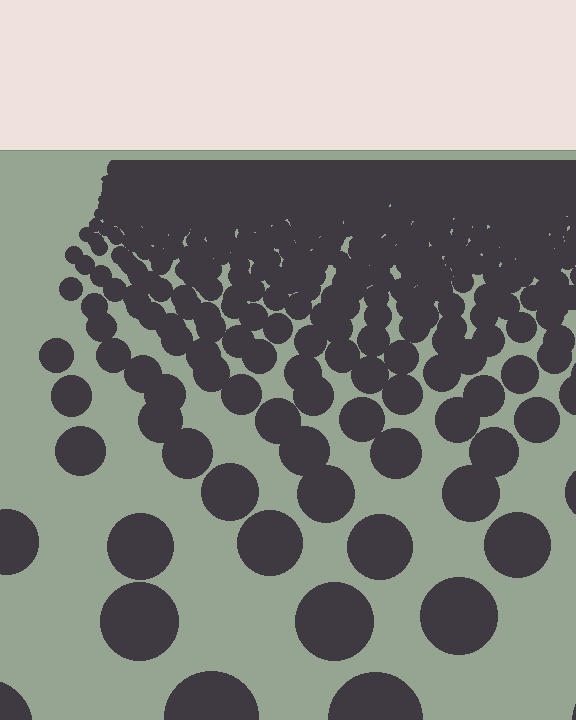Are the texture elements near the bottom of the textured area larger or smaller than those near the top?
Larger. Near the bottom, elements are closer to the viewer and appear at a bigger on-screen size.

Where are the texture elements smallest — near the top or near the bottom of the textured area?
Near the top.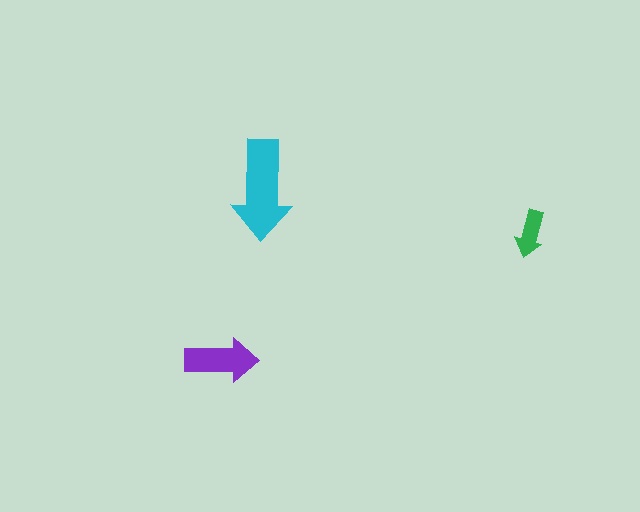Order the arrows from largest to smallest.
the cyan one, the purple one, the green one.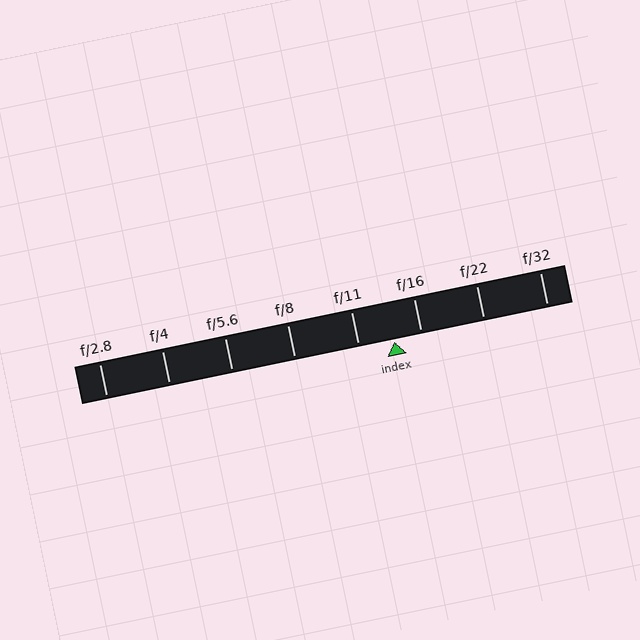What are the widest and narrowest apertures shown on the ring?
The widest aperture shown is f/2.8 and the narrowest is f/32.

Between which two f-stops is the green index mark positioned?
The index mark is between f/11 and f/16.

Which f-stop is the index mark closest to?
The index mark is closest to f/16.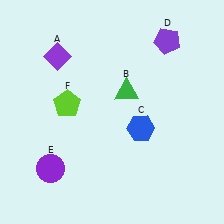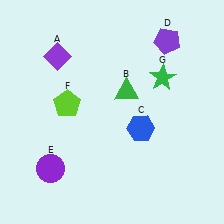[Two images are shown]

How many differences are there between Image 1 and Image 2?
There is 1 difference between the two images.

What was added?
A green star (G) was added in Image 2.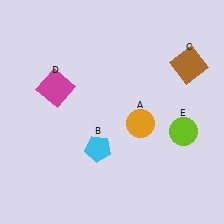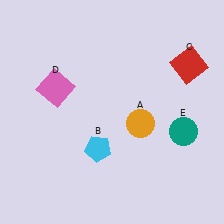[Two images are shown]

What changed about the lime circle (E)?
In Image 1, E is lime. In Image 2, it changed to teal.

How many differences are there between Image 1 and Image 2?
There are 3 differences between the two images.